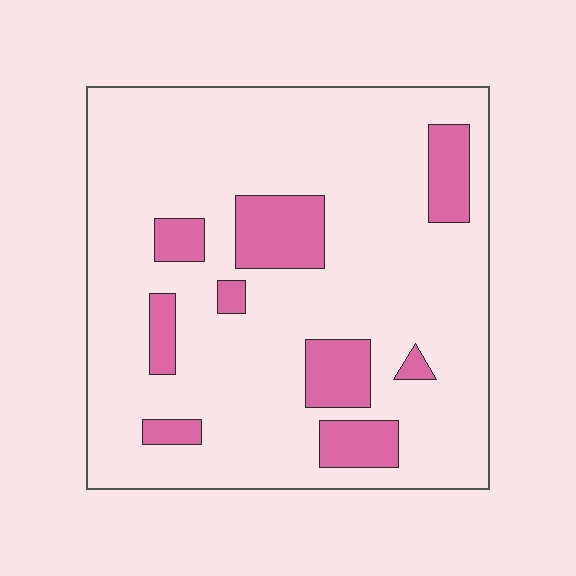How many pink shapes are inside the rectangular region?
9.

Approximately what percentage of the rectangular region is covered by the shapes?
Approximately 15%.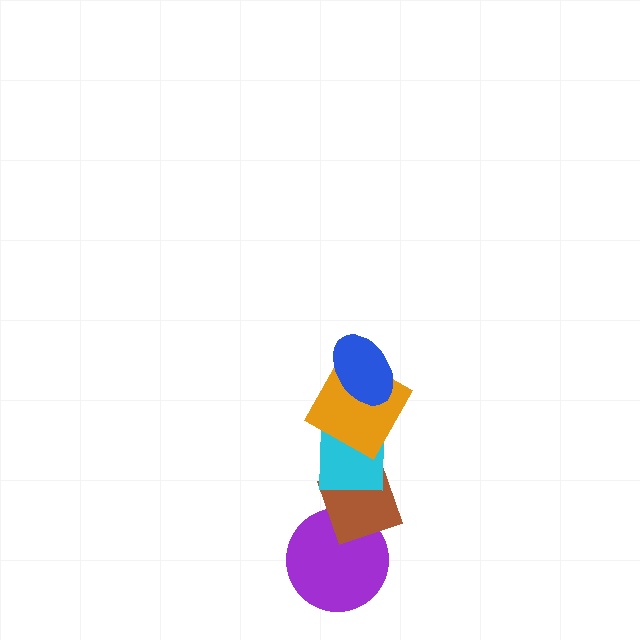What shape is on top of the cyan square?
The orange square is on top of the cyan square.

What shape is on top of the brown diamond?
The cyan square is on top of the brown diamond.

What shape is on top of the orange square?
The blue ellipse is on top of the orange square.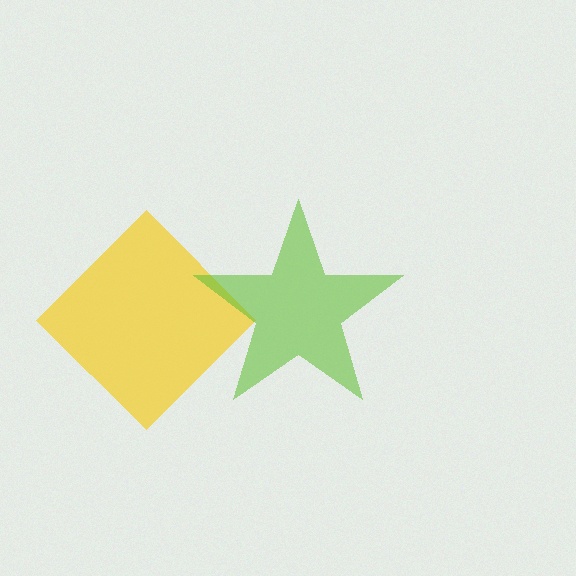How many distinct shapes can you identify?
There are 2 distinct shapes: a yellow diamond, a lime star.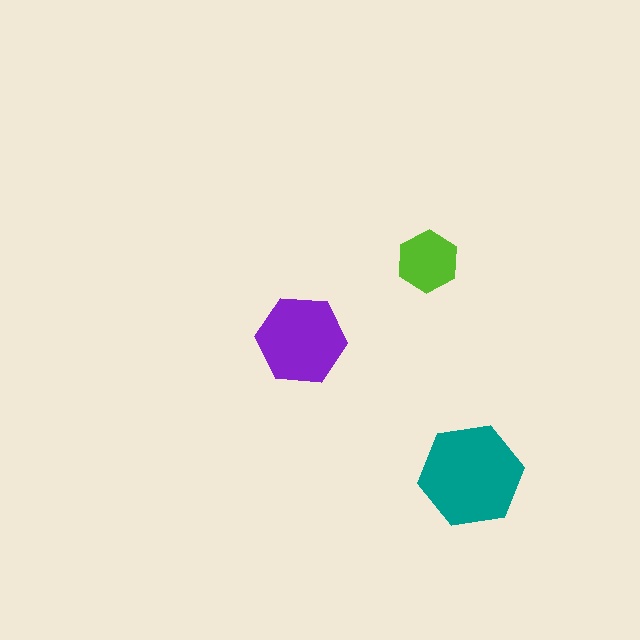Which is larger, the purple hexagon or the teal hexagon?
The teal one.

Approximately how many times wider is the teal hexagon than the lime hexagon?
About 1.5 times wider.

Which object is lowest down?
The teal hexagon is bottommost.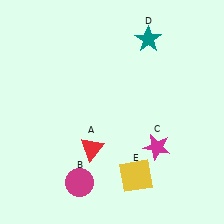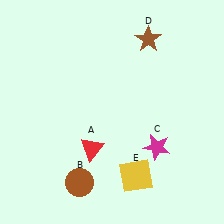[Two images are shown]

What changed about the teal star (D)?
In Image 1, D is teal. In Image 2, it changed to brown.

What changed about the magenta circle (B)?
In Image 1, B is magenta. In Image 2, it changed to brown.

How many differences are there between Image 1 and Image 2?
There are 2 differences between the two images.